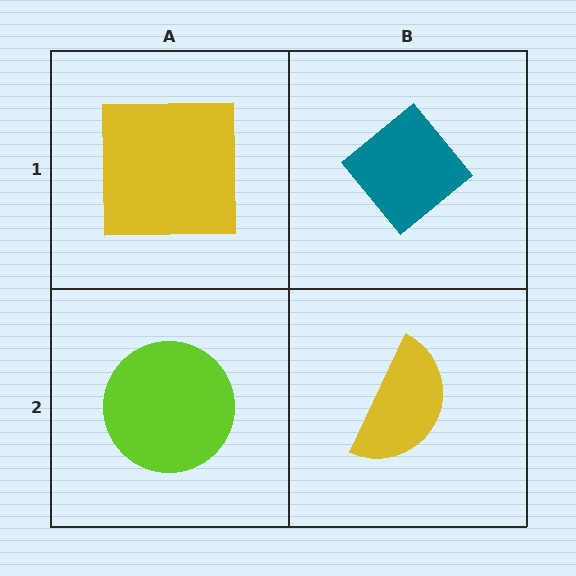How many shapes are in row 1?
2 shapes.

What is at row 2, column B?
A yellow semicircle.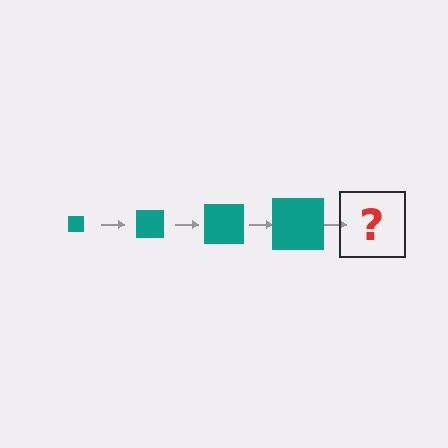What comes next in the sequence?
The next element should be a teal square, larger than the previous one.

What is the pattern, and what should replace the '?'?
The pattern is that the square gets progressively larger each step. The '?' should be a teal square, larger than the previous one.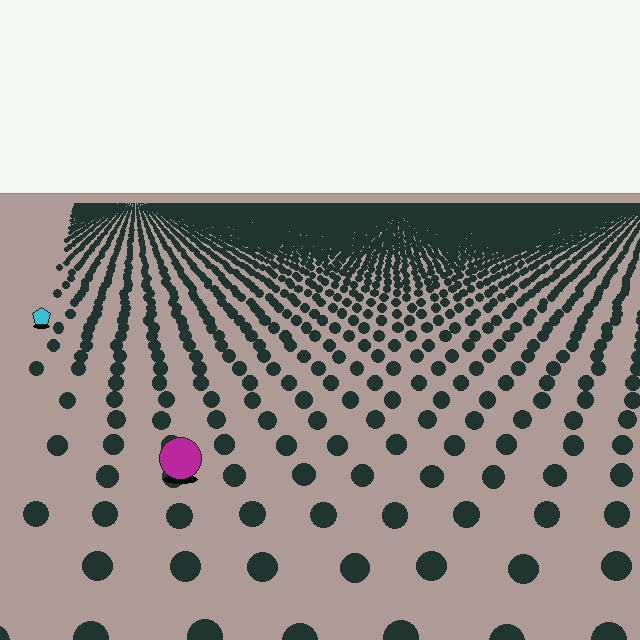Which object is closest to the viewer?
The magenta circle is closest. The texture marks near it are larger and more spread out.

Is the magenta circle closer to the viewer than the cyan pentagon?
Yes. The magenta circle is closer — you can tell from the texture gradient: the ground texture is coarser near it.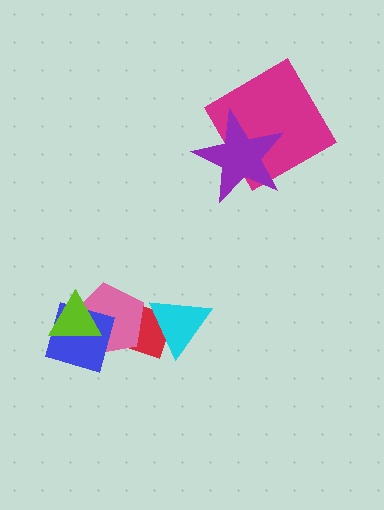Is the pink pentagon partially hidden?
Yes, it is partially covered by another shape.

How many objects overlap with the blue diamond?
2 objects overlap with the blue diamond.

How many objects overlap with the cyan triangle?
1 object overlaps with the cyan triangle.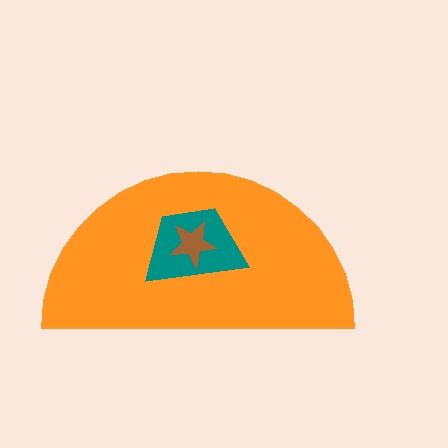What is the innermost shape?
The brown star.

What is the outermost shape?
The orange semicircle.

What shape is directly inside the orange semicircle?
The teal trapezoid.